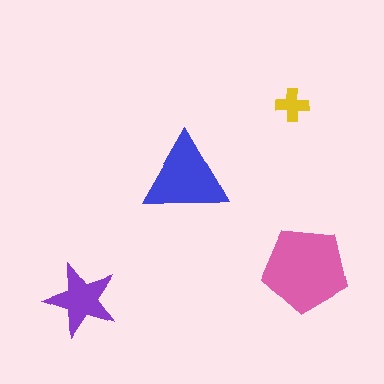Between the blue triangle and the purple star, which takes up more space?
The blue triangle.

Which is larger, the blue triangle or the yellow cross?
The blue triangle.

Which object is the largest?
The pink pentagon.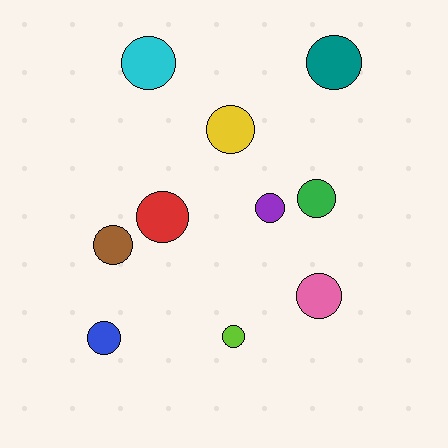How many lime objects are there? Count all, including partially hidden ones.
There is 1 lime object.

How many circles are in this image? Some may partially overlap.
There are 10 circles.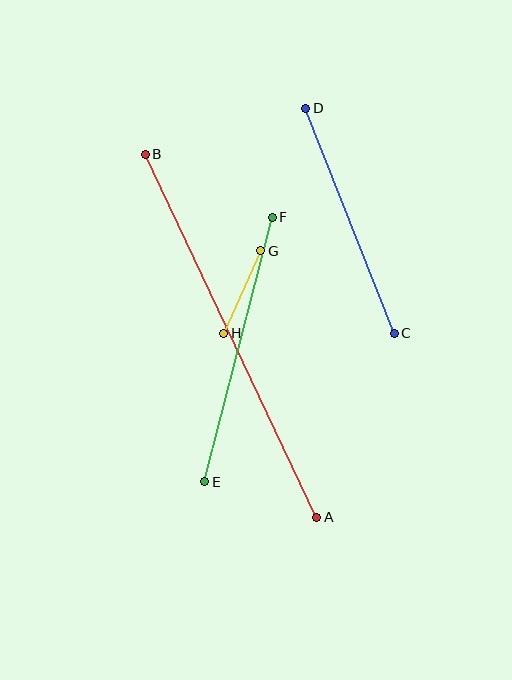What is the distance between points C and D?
The distance is approximately 241 pixels.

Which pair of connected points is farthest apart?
Points A and B are farthest apart.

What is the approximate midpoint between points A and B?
The midpoint is at approximately (231, 336) pixels.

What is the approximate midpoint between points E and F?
The midpoint is at approximately (239, 349) pixels.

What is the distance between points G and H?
The distance is approximately 90 pixels.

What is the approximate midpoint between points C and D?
The midpoint is at approximately (350, 221) pixels.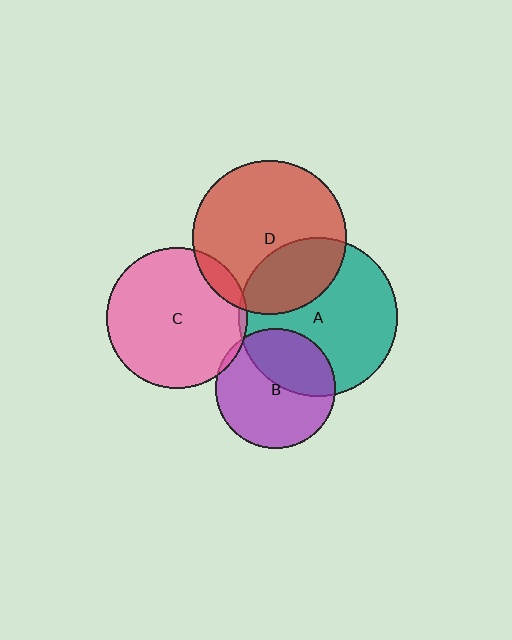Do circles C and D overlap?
Yes.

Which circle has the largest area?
Circle A (teal).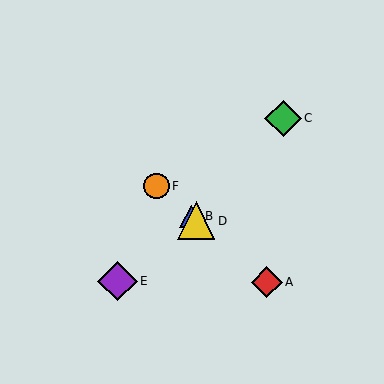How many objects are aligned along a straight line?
4 objects (A, B, D, F) are aligned along a straight line.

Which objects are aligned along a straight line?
Objects A, B, D, F are aligned along a straight line.